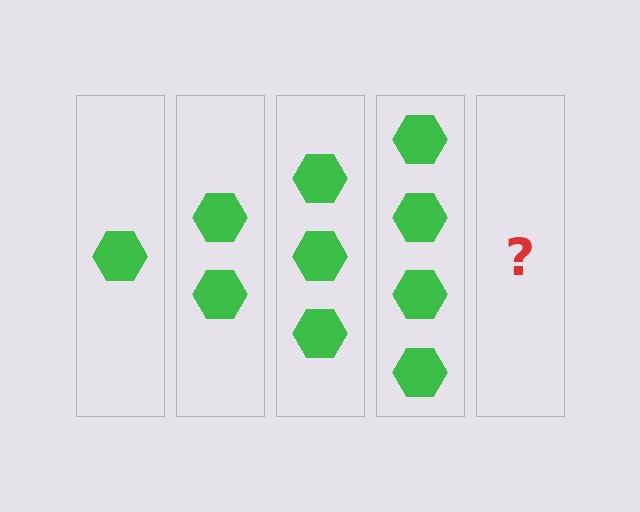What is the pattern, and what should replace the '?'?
The pattern is that each step adds one more hexagon. The '?' should be 5 hexagons.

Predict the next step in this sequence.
The next step is 5 hexagons.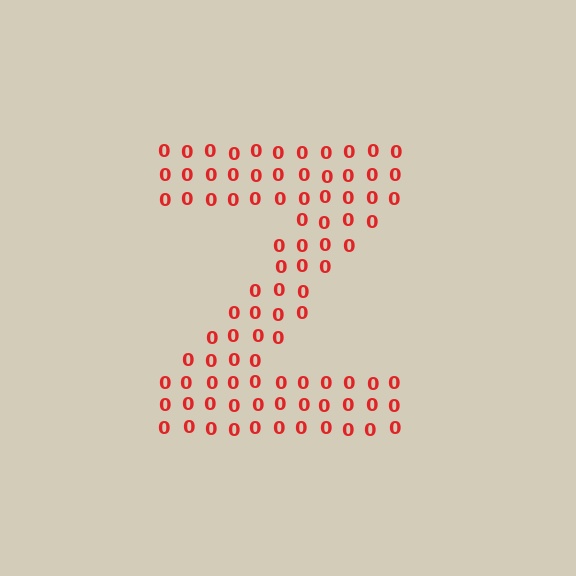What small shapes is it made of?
It is made of small digit 0's.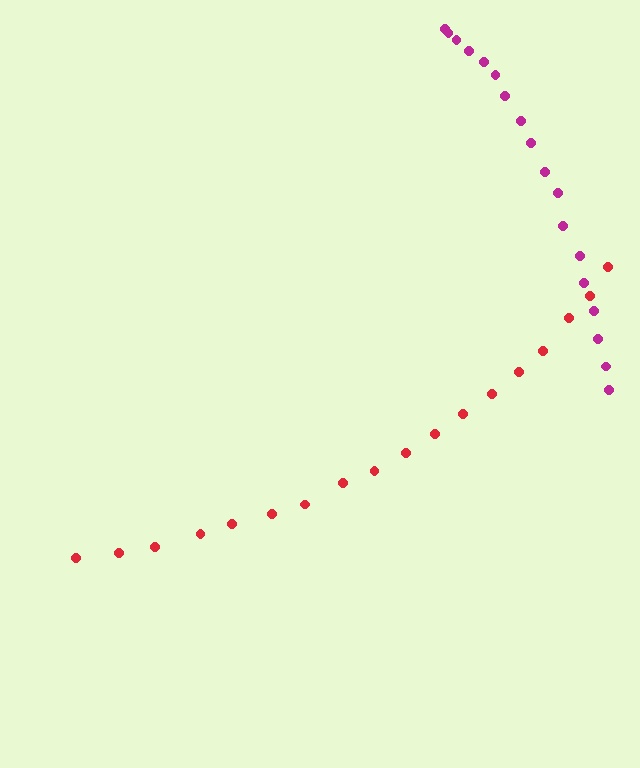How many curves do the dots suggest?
There are 2 distinct paths.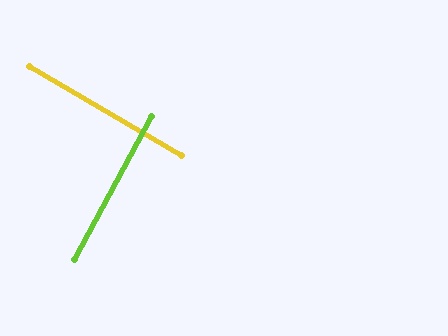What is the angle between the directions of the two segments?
Approximately 88 degrees.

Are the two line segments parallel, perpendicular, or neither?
Perpendicular — they meet at approximately 88°.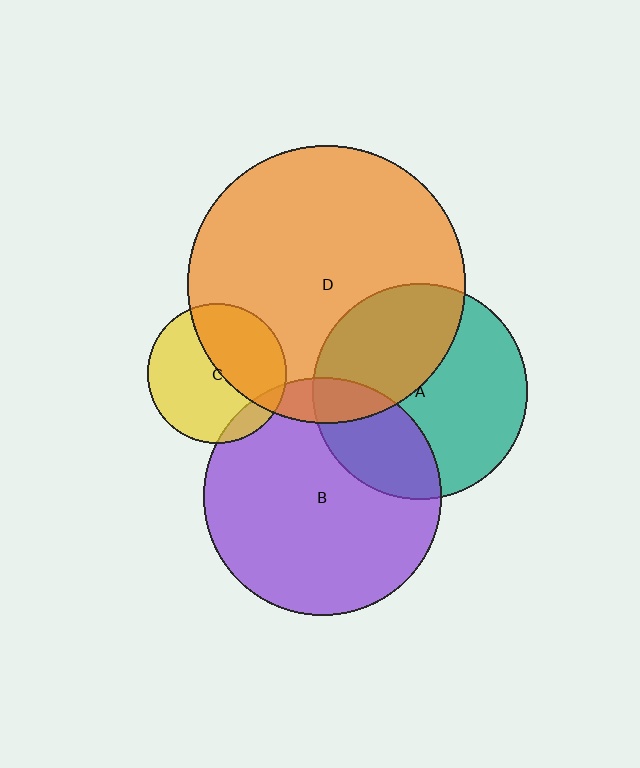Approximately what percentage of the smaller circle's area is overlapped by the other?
Approximately 30%.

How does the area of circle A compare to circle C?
Approximately 2.4 times.